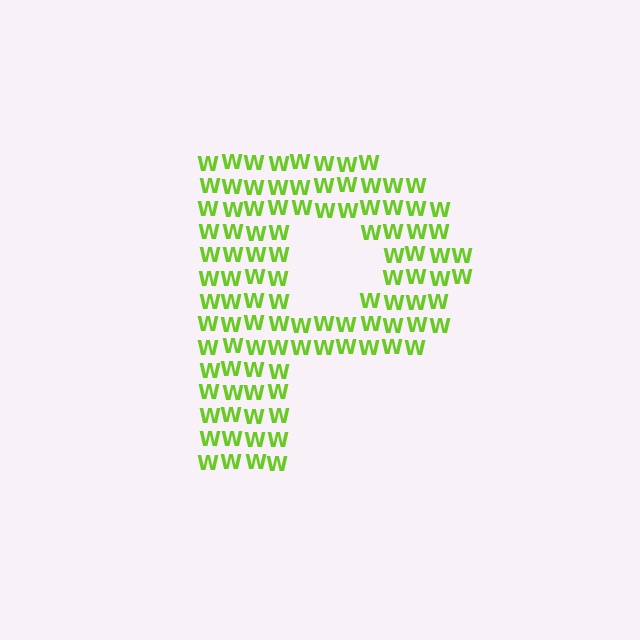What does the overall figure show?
The overall figure shows the letter P.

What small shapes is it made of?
It is made of small letter W's.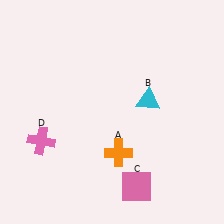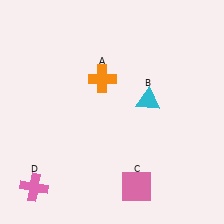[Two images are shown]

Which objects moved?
The objects that moved are: the orange cross (A), the pink cross (D).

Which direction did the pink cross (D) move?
The pink cross (D) moved down.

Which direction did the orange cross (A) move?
The orange cross (A) moved up.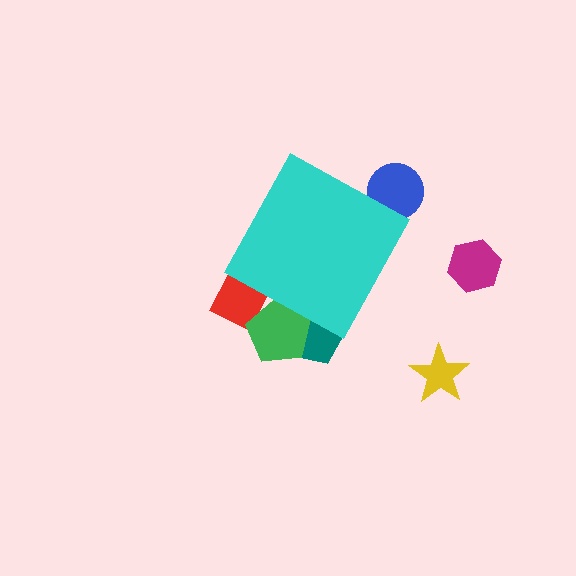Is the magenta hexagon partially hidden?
No, the magenta hexagon is fully visible.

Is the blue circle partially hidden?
Yes, the blue circle is partially hidden behind the cyan diamond.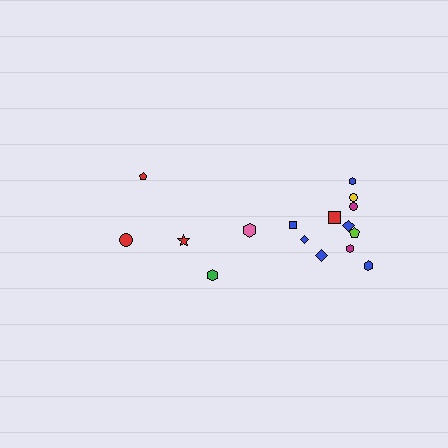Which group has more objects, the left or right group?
The right group.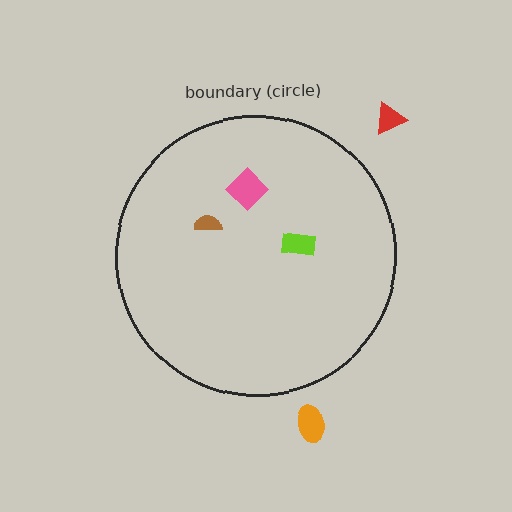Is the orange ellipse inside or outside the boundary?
Outside.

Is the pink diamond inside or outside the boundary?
Inside.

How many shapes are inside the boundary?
3 inside, 2 outside.